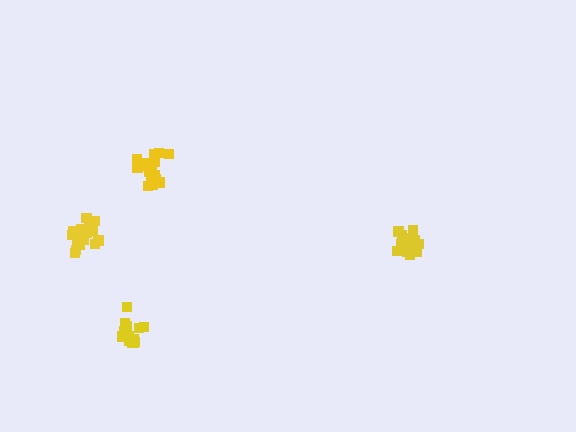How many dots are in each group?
Group 1: 18 dots, Group 2: 18 dots, Group 3: 18 dots, Group 4: 17 dots (71 total).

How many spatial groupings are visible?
There are 4 spatial groupings.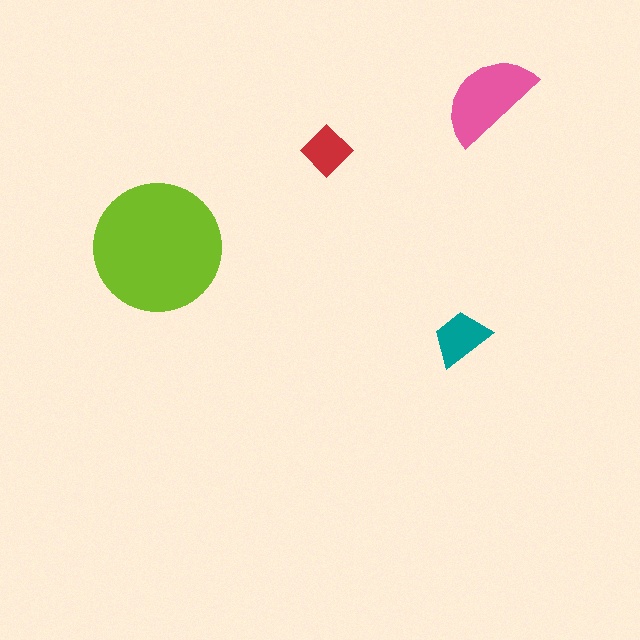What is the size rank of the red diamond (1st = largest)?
4th.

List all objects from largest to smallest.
The lime circle, the pink semicircle, the teal trapezoid, the red diamond.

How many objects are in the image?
There are 4 objects in the image.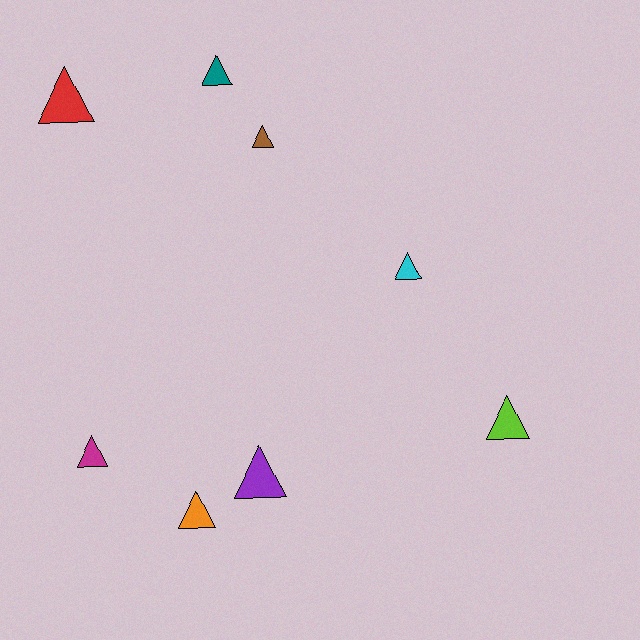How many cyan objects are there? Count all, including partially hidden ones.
There is 1 cyan object.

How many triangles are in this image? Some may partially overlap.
There are 8 triangles.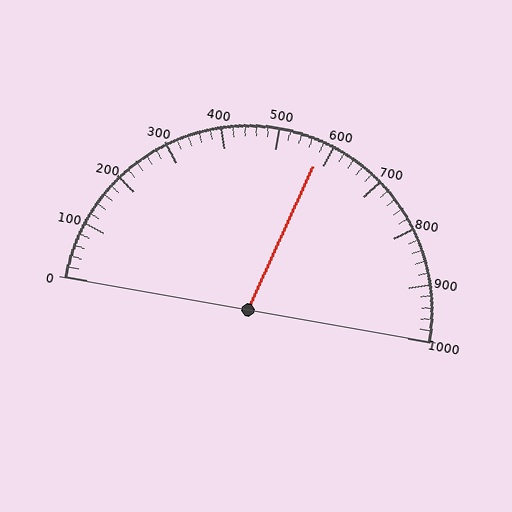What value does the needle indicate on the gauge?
The needle indicates approximately 580.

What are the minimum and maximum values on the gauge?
The gauge ranges from 0 to 1000.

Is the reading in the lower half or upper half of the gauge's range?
The reading is in the upper half of the range (0 to 1000).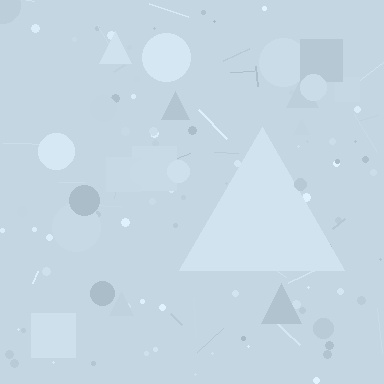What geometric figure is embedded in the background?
A triangle is embedded in the background.